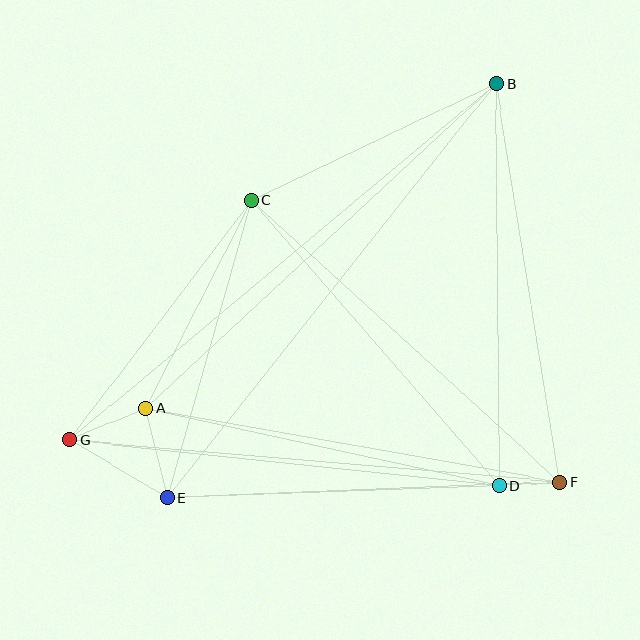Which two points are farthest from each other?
Points B and G are farthest from each other.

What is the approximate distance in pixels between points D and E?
The distance between D and E is approximately 332 pixels.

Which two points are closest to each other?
Points D and F are closest to each other.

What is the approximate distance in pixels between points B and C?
The distance between B and C is approximately 271 pixels.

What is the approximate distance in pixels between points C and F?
The distance between C and F is approximately 417 pixels.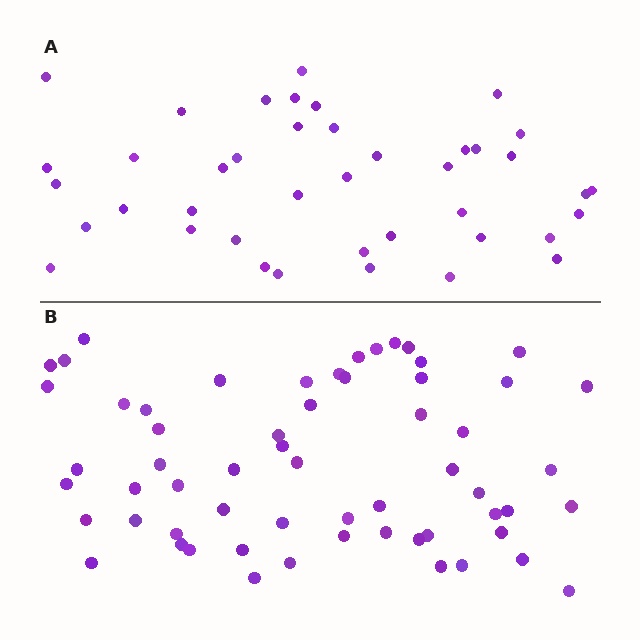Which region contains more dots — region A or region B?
Region B (the bottom region) has more dots.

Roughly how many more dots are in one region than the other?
Region B has approximately 20 more dots than region A.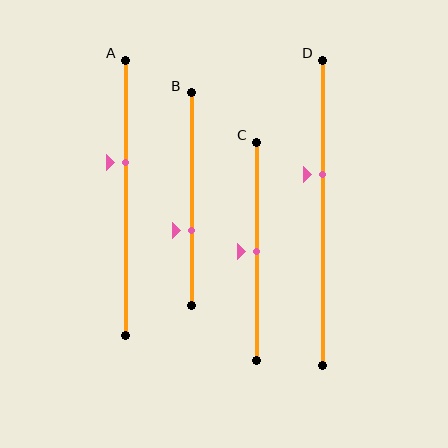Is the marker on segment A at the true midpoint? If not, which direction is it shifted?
No, the marker on segment A is shifted upward by about 13% of the segment length.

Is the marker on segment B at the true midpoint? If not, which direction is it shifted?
No, the marker on segment B is shifted downward by about 15% of the segment length.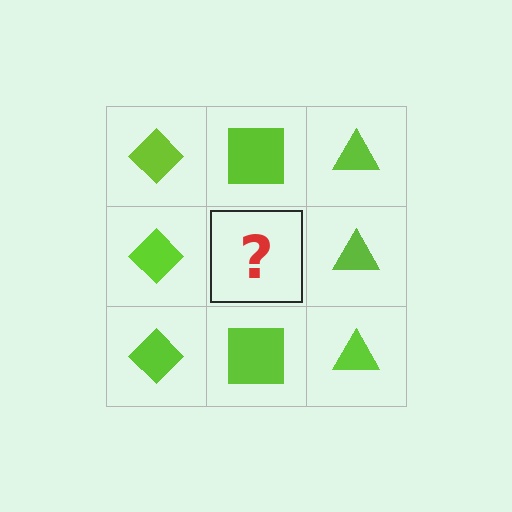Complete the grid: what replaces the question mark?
The question mark should be replaced with a lime square.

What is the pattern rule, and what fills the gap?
The rule is that each column has a consistent shape. The gap should be filled with a lime square.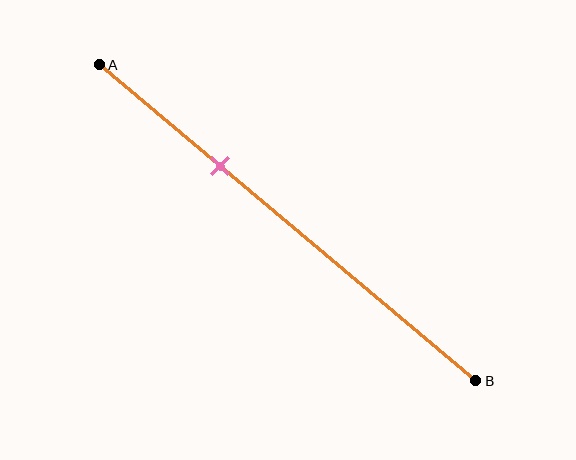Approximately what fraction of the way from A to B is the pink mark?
The pink mark is approximately 30% of the way from A to B.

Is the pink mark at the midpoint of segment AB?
No, the mark is at about 30% from A, not at the 50% midpoint.